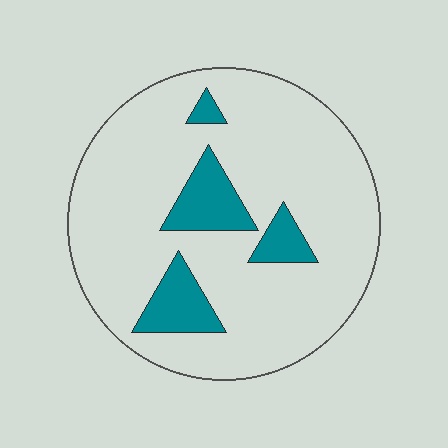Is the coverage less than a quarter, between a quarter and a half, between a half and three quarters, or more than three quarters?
Less than a quarter.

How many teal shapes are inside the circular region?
4.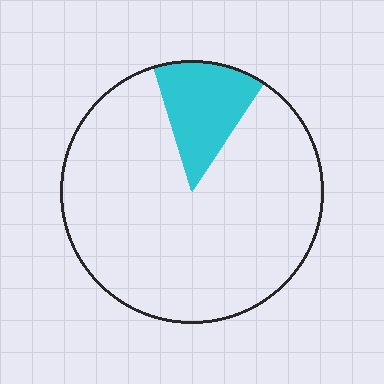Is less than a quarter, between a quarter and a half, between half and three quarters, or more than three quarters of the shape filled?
Less than a quarter.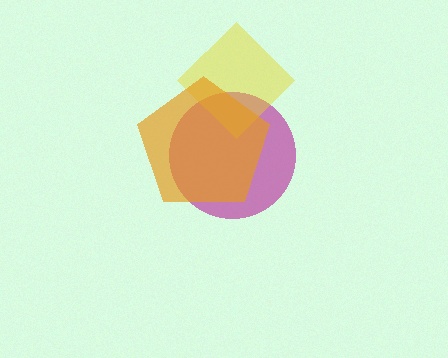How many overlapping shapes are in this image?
There are 3 overlapping shapes in the image.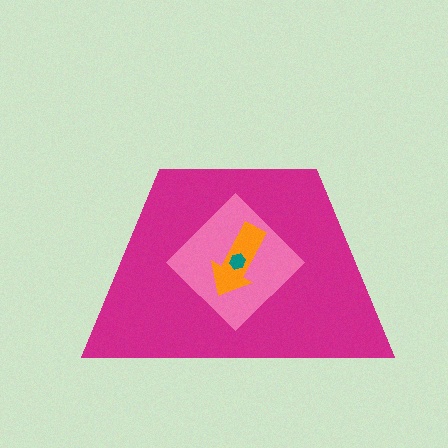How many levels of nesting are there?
4.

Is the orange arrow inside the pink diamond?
Yes.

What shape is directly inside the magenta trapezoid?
The pink diamond.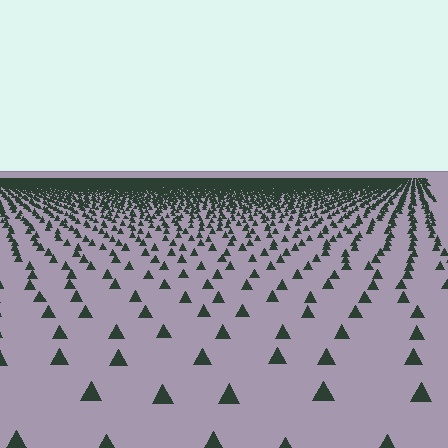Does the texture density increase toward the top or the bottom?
Density increases toward the top.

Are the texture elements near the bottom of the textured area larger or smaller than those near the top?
Larger. Near the bottom, elements are closer to the viewer and appear at a bigger on-screen size.